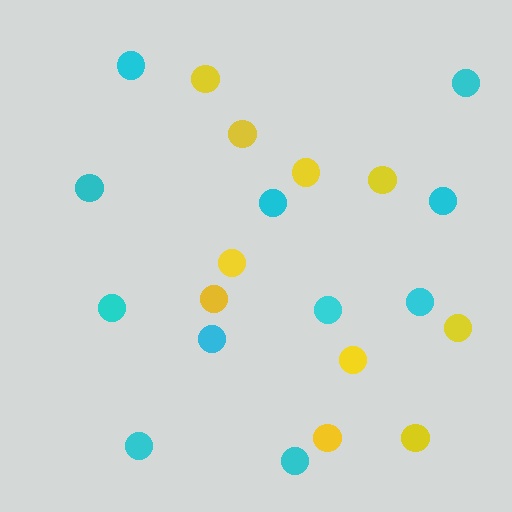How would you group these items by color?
There are 2 groups: one group of yellow circles (10) and one group of cyan circles (11).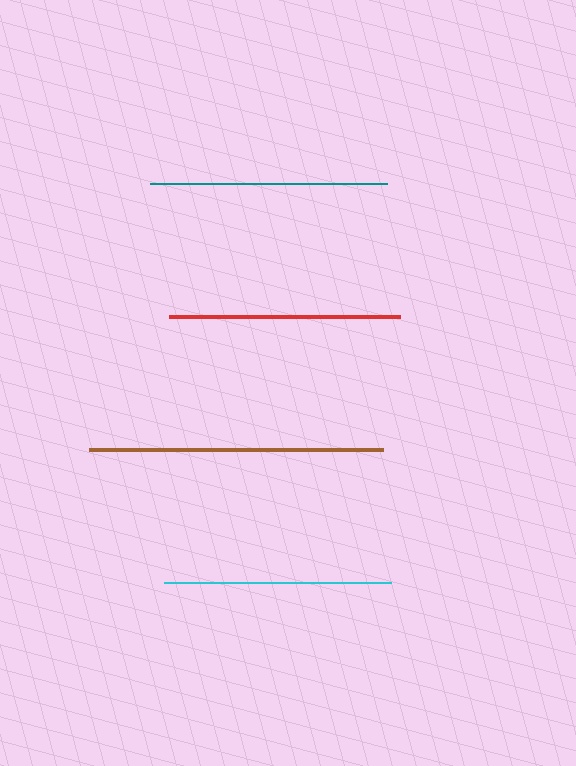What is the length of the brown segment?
The brown segment is approximately 295 pixels long.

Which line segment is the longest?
The brown line is the longest at approximately 295 pixels.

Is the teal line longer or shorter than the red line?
The teal line is longer than the red line.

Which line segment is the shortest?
The cyan line is the shortest at approximately 227 pixels.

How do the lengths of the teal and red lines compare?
The teal and red lines are approximately the same length.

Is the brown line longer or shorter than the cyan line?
The brown line is longer than the cyan line.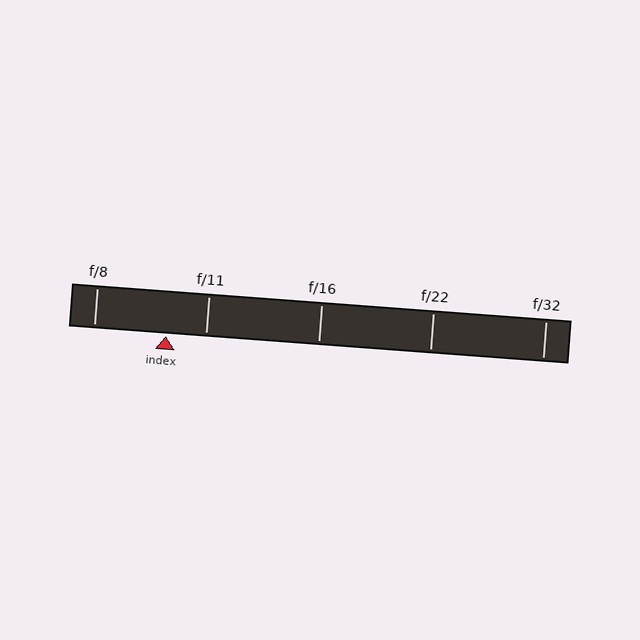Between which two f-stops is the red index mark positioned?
The index mark is between f/8 and f/11.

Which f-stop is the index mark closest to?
The index mark is closest to f/11.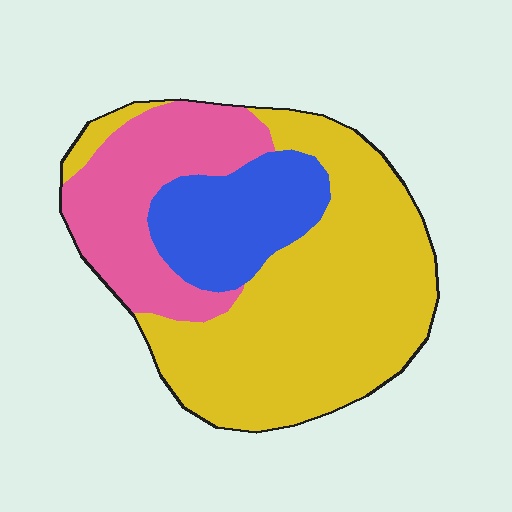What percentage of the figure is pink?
Pink covers roughly 25% of the figure.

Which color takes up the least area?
Blue, at roughly 20%.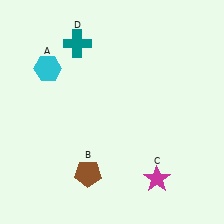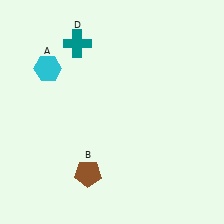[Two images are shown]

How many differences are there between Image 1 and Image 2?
There is 1 difference between the two images.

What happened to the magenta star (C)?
The magenta star (C) was removed in Image 2. It was in the bottom-right area of Image 1.